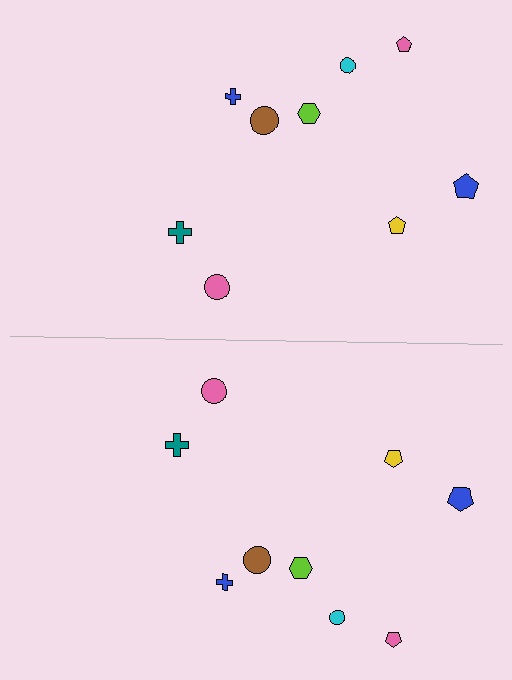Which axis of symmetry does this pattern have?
The pattern has a horizontal axis of symmetry running through the center of the image.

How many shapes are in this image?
There are 18 shapes in this image.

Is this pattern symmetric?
Yes, this pattern has bilateral (reflection) symmetry.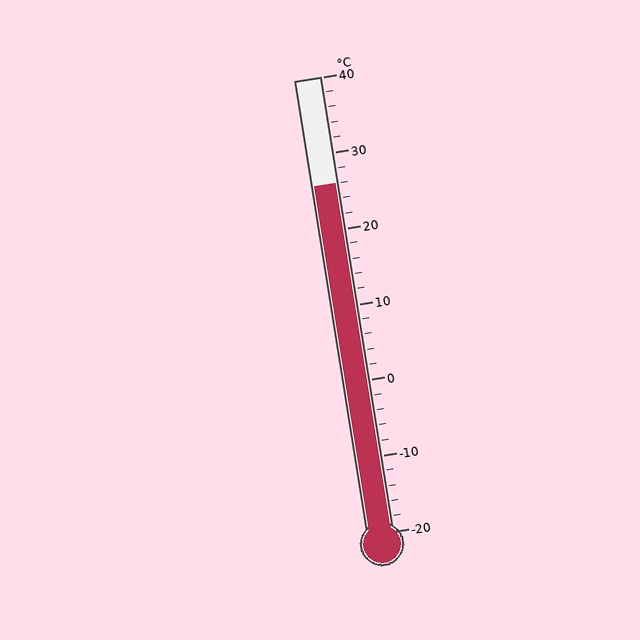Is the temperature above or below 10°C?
The temperature is above 10°C.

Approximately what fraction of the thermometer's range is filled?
The thermometer is filled to approximately 75% of its range.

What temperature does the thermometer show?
The thermometer shows approximately 26°C.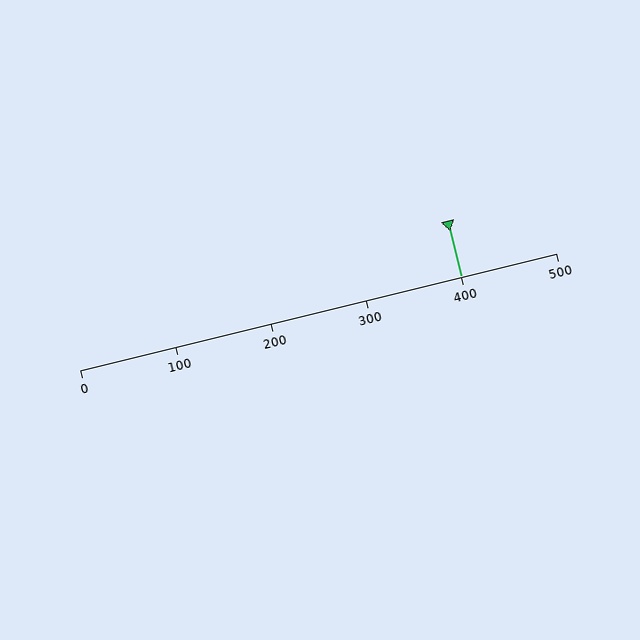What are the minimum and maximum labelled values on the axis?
The axis runs from 0 to 500.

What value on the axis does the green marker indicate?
The marker indicates approximately 400.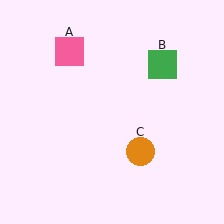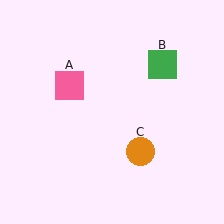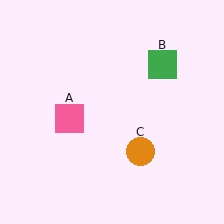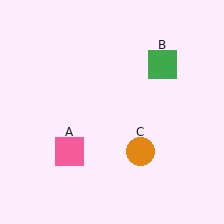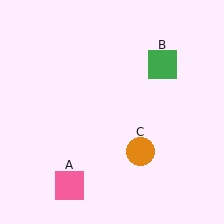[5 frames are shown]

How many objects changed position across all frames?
1 object changed position: pink square (object A).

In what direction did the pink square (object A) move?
The pink square (object A) moved down.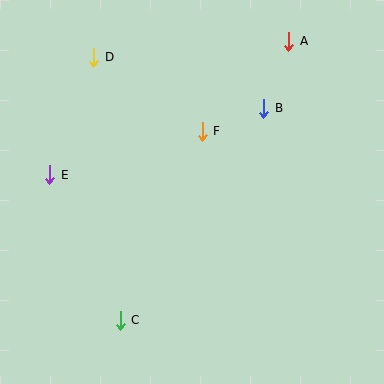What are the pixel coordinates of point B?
Point B is at (264, 108).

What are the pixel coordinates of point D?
Point D is at (94, 57).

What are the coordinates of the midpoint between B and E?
The midpoint between B and E is at (157, 142).